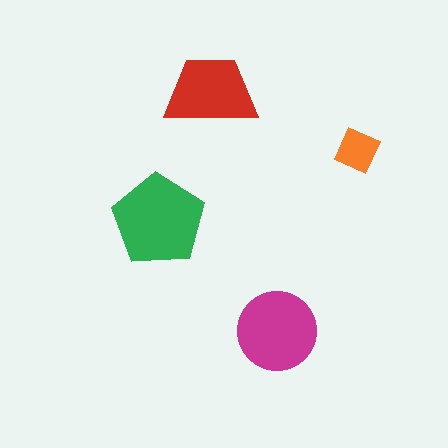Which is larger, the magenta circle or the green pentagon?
The green pentagon.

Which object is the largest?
The green pentagon.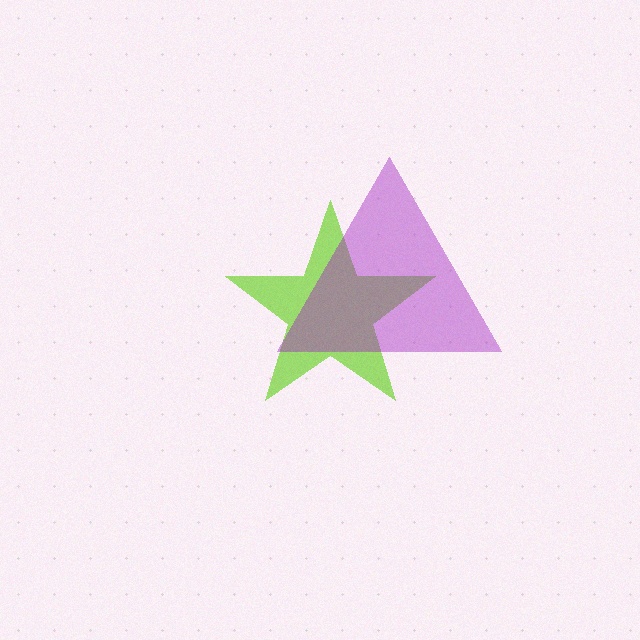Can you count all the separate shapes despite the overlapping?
Yes, there are 2 separate shapes.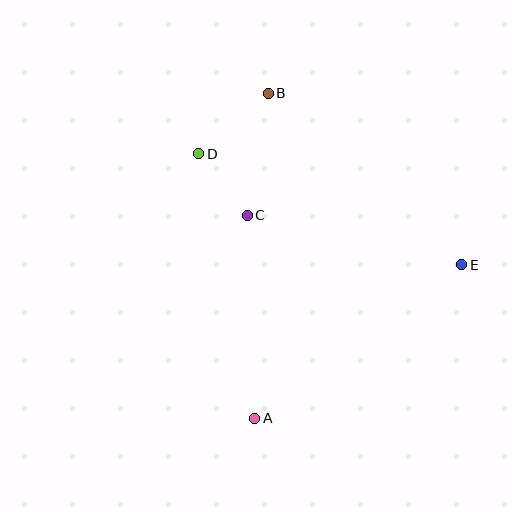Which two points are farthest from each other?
Points A and B are farthest from each other.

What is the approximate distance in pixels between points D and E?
The distance between D and E is approximately 286 pixels.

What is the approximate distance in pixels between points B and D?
The distance between B and D is approximately 92 pixels.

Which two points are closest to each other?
Points C and D are closest to each other.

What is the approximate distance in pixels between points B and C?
The distance between B and C is approximately 123 pixels.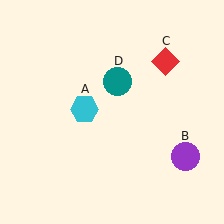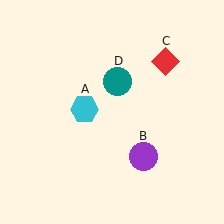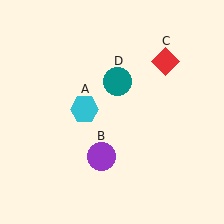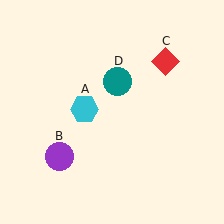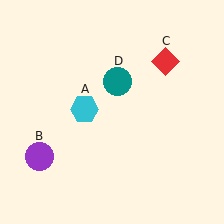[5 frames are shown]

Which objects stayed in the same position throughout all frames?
Cyan hexagon (object A) and red diamond (object C) and teal circle (object D) remained stationary.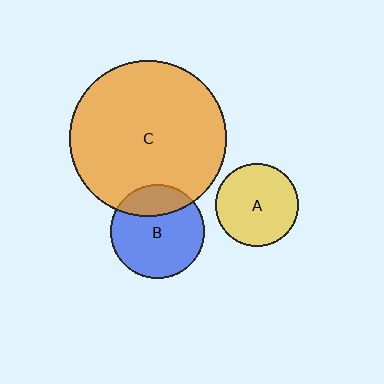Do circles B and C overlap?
Yes.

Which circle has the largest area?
Circle C (orange).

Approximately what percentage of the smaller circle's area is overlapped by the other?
Approximately 25%.